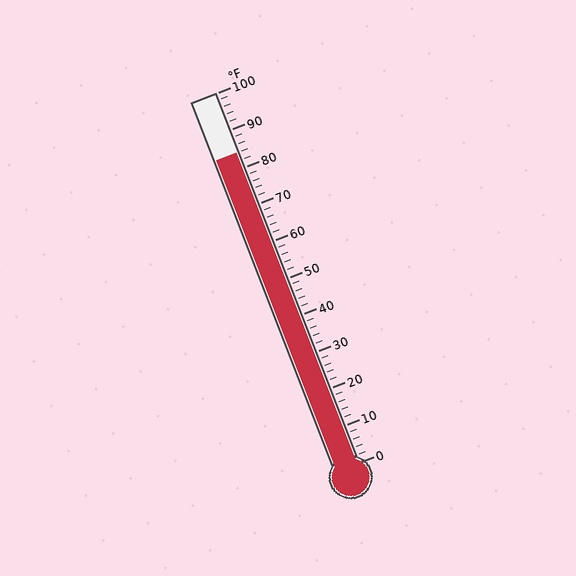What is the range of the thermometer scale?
The thermometer scale ranges from 0°F to 100°F.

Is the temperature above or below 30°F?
The temperature is above 30°F.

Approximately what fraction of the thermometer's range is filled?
The thermometer is filled to approximately 85% of its range.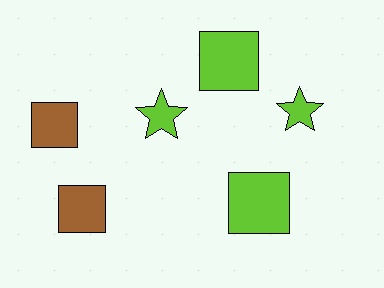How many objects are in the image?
There are 6 objects.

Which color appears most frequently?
Lime, with 4 objects.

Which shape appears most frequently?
Square, with 4 objects.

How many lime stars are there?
There are 2 lime stars.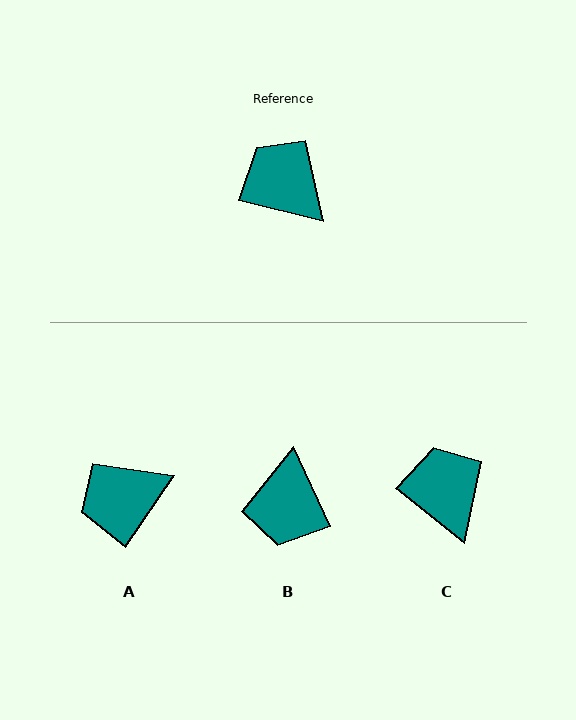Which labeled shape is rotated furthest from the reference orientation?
B, about 129 degrees away.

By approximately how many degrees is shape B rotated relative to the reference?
Approximately 129 degrees counter-clockwise.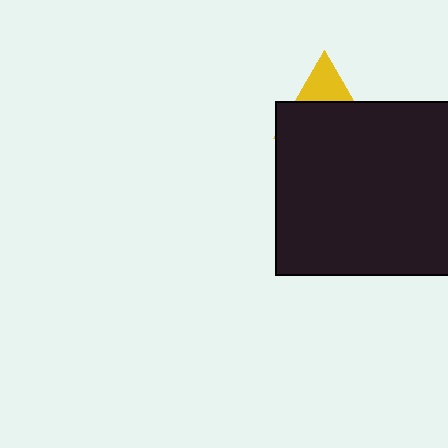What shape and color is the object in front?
The object in front is a black rectangle.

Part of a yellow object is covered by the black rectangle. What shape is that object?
It is a triangle.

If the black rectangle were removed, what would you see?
You would see the complete yellow triangle.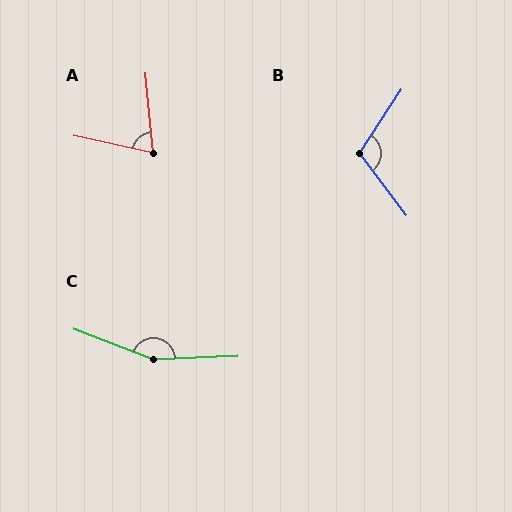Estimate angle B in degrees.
Approximately 110 degrees.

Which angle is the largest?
C, at approximately 157 degrees.